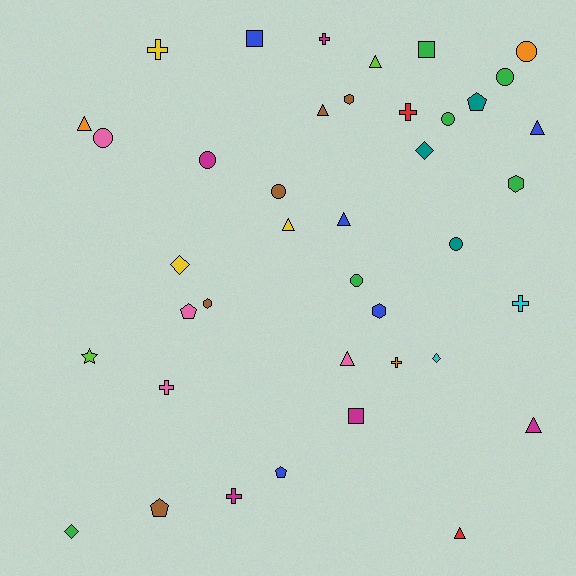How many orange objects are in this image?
There are 3 orange objects.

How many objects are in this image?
There are 40 objects.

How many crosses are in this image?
There are 7 crosses.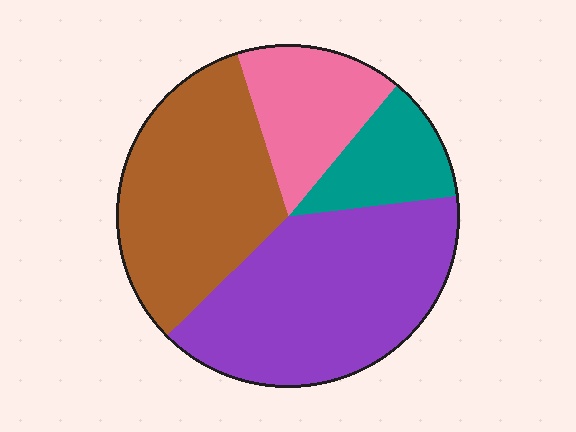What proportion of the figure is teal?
Teal takes up about one eighth (1/8) of the figure.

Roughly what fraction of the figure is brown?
Brown takes up between a quarter and a half of the figure.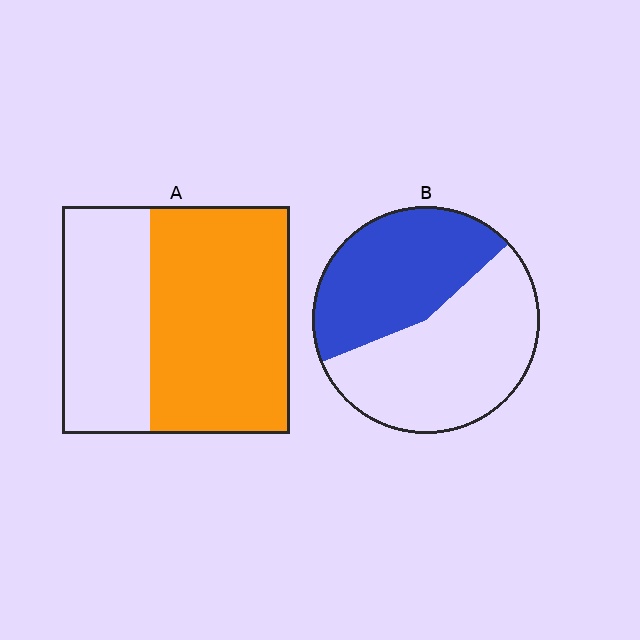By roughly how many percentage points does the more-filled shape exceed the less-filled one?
By roughly 15 percentage points (A over B).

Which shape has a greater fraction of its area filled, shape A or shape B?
Shape A.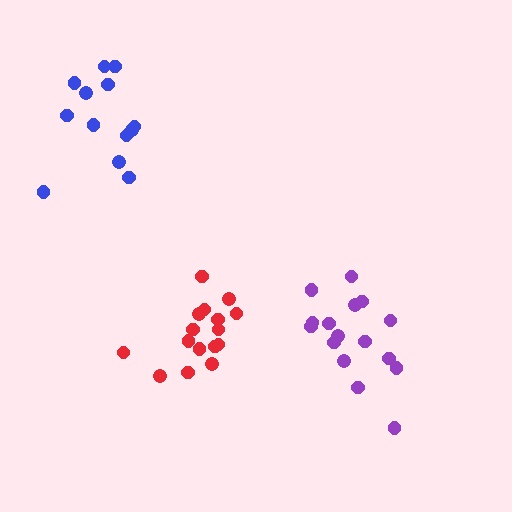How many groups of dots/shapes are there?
There are 3 groups.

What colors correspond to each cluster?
The clusters are colored: purple, blue, red.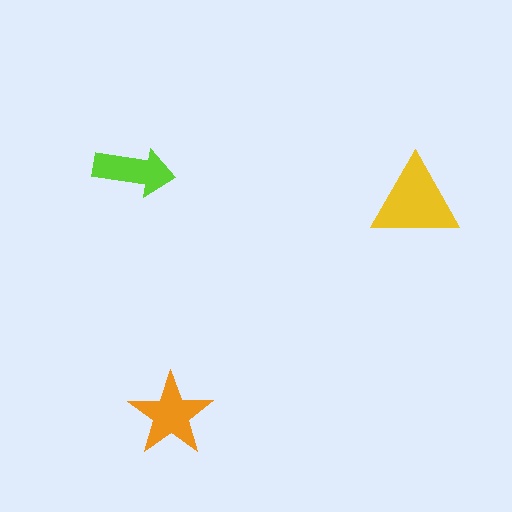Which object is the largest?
The yellow triangle.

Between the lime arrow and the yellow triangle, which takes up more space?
The yellow triangle.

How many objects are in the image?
There are 3 objects in the image.